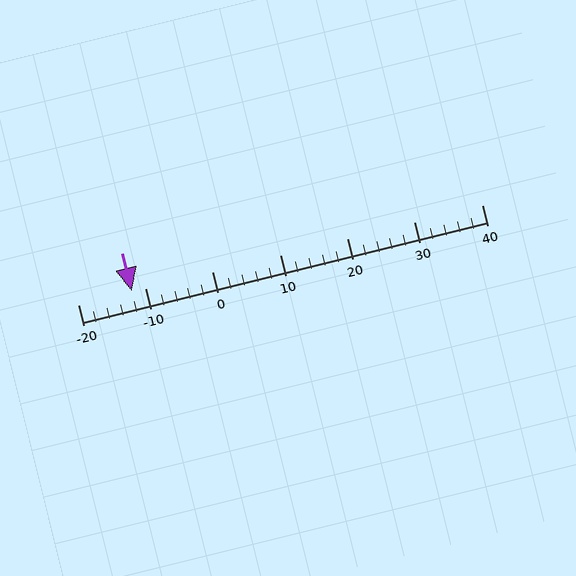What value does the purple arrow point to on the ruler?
The purple arrow points to approximately -12.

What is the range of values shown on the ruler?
The ruler shows values from -20 to 40.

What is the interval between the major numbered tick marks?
The major tick marks are spaced 10 units apart.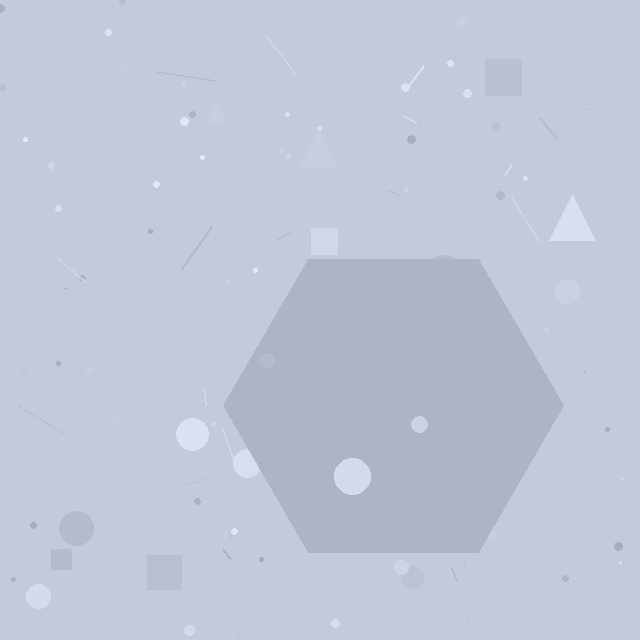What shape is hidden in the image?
A hexagon is hidden in the image.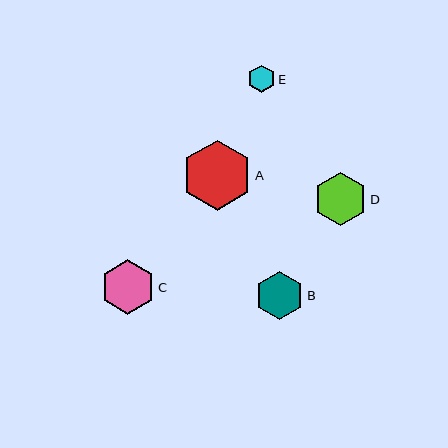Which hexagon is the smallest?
Hexagon E is the smallest with a size of approximately 27 pixels.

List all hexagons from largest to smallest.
From largest to smallest: A, C, D, B, E.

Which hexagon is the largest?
Hexagon A is the largest with a size of approximately 70 pixels.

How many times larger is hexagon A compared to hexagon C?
Hexagon A is approximately 1.3 times the size of hexagon C.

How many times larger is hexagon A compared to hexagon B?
Hexagon A is approximately 1.5 times the size of hexagon B.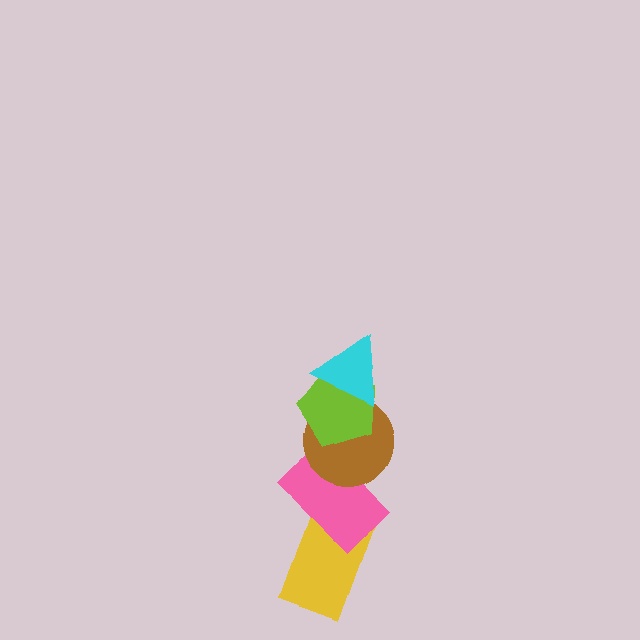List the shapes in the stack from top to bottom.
From top to bottom: the cyan triangle, the lime pentagon, the brown circle, the pink rectangle, the yellow rectangle.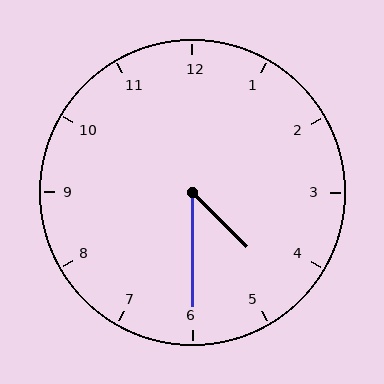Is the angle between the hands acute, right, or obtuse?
It is acute.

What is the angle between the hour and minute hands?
Approximately 45 degrees.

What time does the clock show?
4:30.